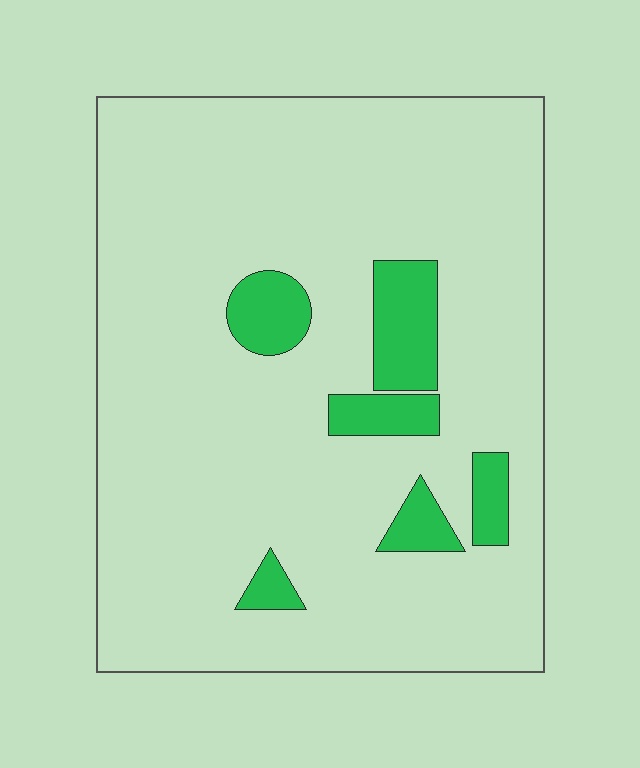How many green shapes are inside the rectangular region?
6.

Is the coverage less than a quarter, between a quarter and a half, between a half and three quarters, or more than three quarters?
Less than a quarter.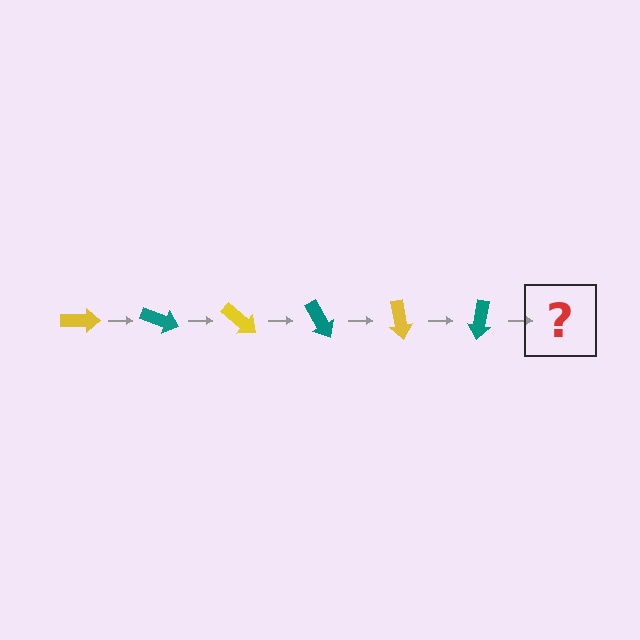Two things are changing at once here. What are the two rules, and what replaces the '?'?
The two rules are that it rotates 20 degrees each step and the color cycles through yellow and teal. The '?' should be a yellow arrow, rotated 120 degrees from the start.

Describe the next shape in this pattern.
It should be a yellow arrow, rotated 120 degrees from the start.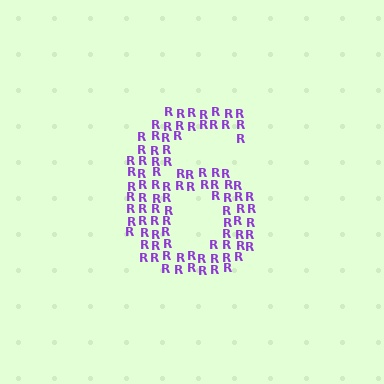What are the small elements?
The small elements are letter R's.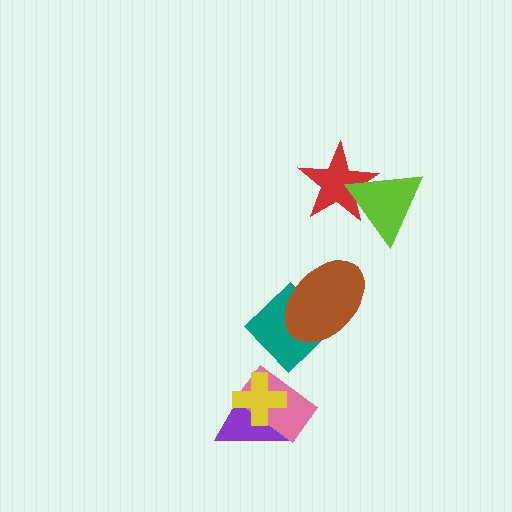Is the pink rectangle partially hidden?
Yes, it is partially covered by another shape.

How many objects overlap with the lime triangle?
1 object overlaps with the lime triangle.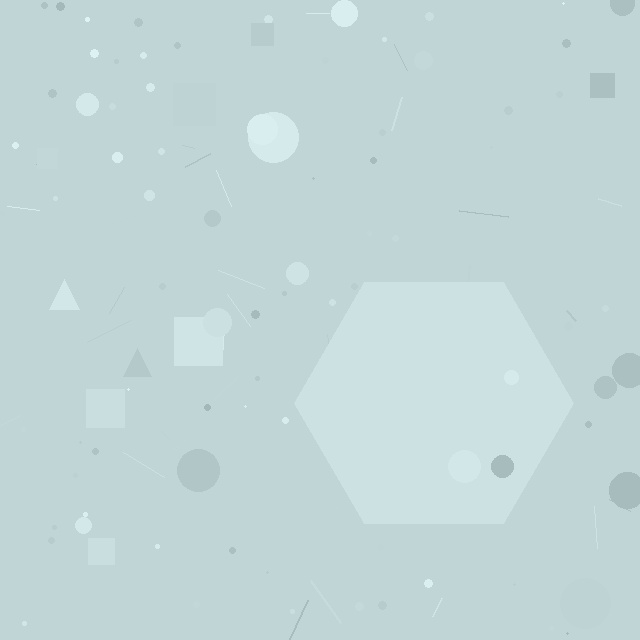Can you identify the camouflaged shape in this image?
The camouflaged shape is a hexagon.